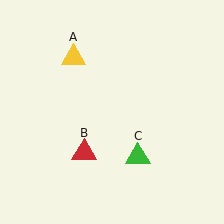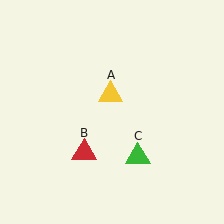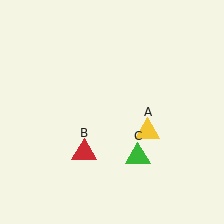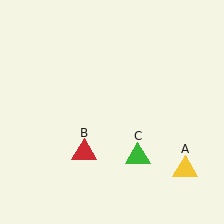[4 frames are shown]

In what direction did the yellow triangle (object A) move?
The yellow triangle (object A) moved down and to the right.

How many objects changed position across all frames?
1 object changed position: yellow triangle (object A).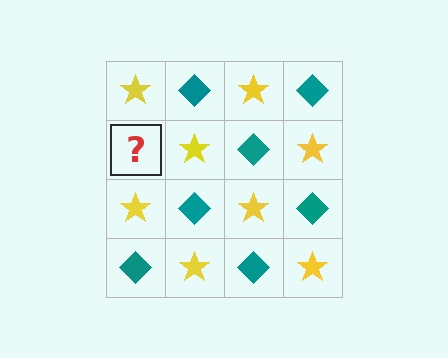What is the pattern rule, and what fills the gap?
The rule is that it alternates yellow star and teal diamond in a checkerboard pattern. The gap should be filled with a teal diamond.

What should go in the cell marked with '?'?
The missing cell should contain a teal diamond.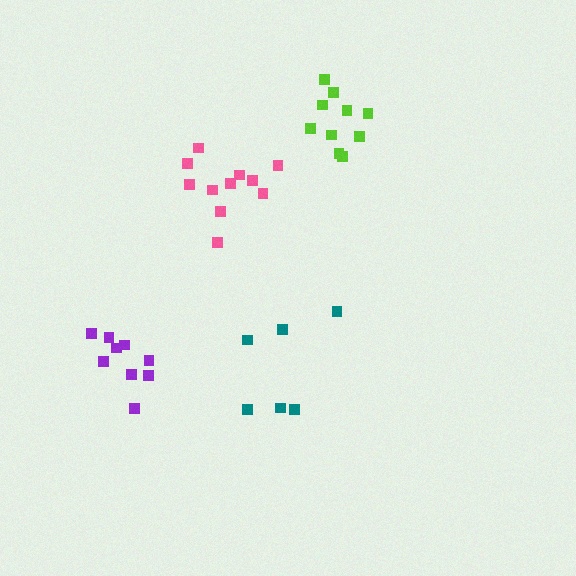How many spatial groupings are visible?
There are 4 spatial groupings.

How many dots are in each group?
Group 1: 9 dots, Group 2: 11 dots, Group 3: 6 dots, Group 4: 10 dots (36 total).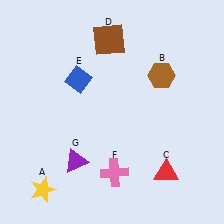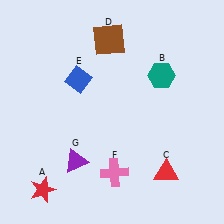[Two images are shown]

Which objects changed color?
A changed from yellow to red. B changed from brown to teal.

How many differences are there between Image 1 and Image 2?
There are 2 differences between the two images.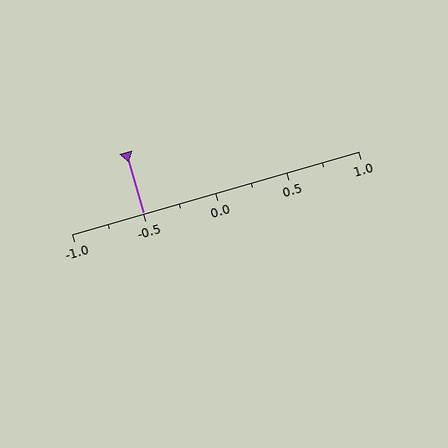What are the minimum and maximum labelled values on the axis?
The axis runs from -1.0 to 1.0.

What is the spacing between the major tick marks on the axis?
The major ticks are spaced 0.5 apart.